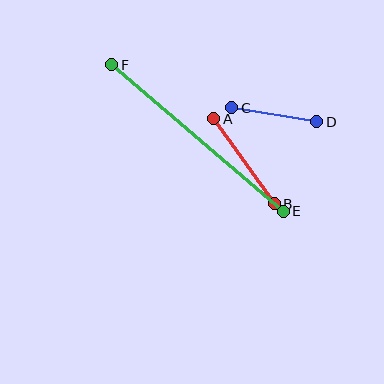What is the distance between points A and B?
The distance is approximately 105 pixels.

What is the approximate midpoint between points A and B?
The midpoint is at approximately (244, 161) pixels.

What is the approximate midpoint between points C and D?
The midpoint is at approximately (274, 115) pixels.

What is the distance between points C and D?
The distance is approximately 86 pixels.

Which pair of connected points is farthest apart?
Points E and F are farthest apart.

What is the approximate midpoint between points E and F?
The midpoint is at approximately (198, 138) pixels.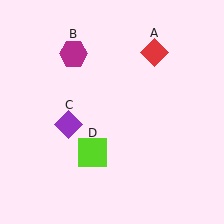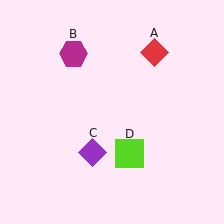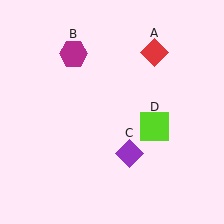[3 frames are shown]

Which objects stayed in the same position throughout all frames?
Red diamond (object A) and magenta hexagon (object B) remained stationary.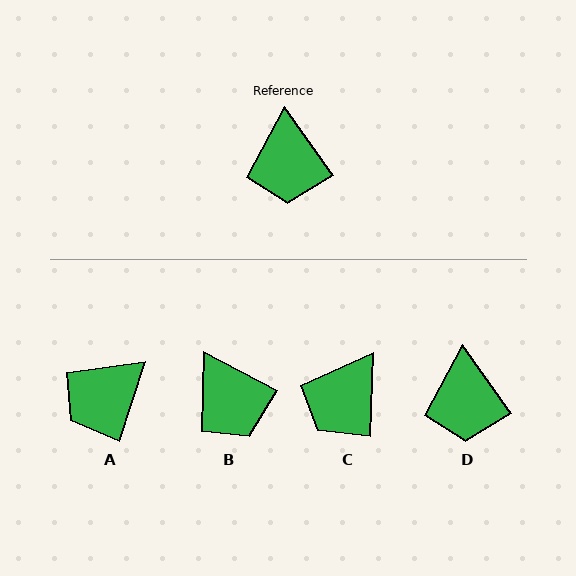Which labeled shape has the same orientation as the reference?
D.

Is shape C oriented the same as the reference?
No, it is off by about 38 degrees.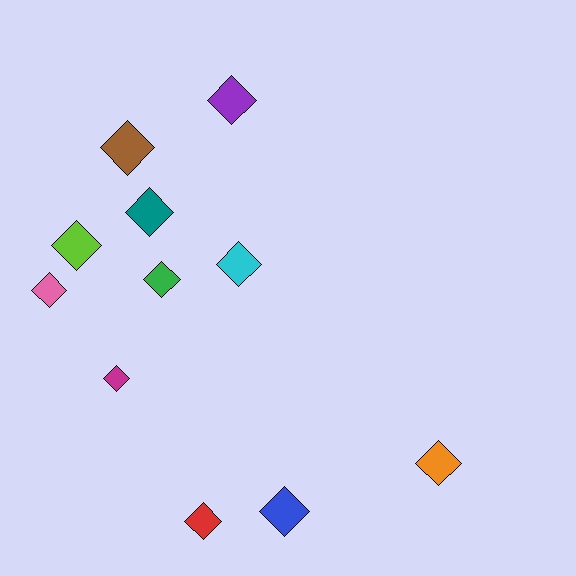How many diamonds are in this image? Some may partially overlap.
There are 11 diamonds.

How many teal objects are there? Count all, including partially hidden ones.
There is 1 teal object.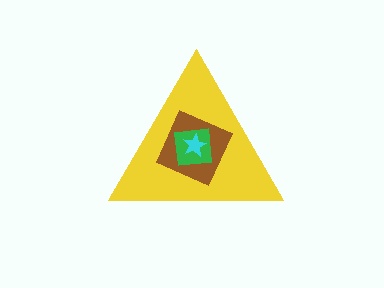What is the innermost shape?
The cyan star.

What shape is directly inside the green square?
The cyan star.